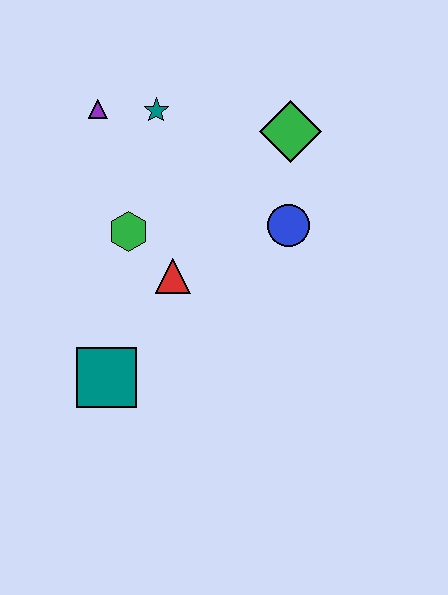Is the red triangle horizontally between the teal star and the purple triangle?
No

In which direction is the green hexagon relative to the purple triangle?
The green hexagon is below the purple triangle.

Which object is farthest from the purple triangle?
The teal square is farthest from the purple triangle.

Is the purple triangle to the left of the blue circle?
Yes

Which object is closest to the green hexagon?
The red triangle is closest to the green hexagon.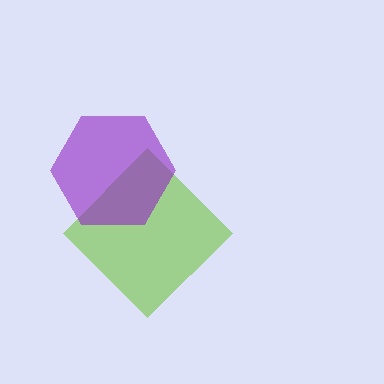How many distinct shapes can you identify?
There are 2 distinct shapes: a lime diamond, a purple hexagon.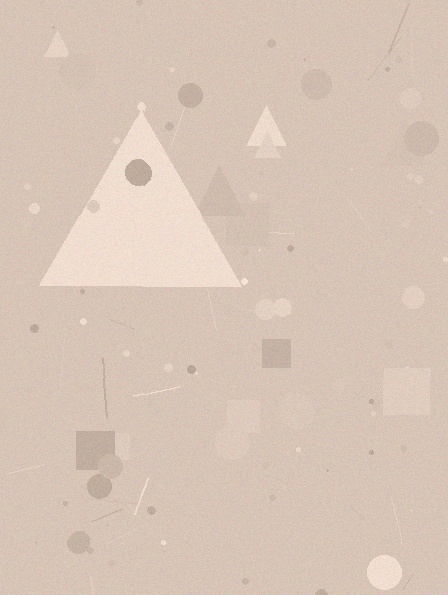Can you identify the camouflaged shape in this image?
The camouflaged shape is a triangle.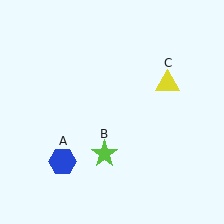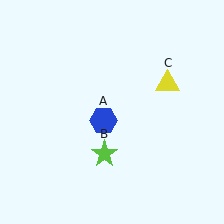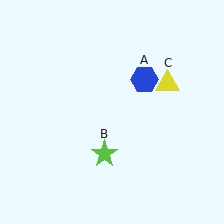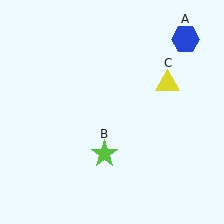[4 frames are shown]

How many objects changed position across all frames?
1 object changed position: blue hexagon (object A).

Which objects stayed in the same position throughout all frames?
Lime star (object B) and yellow triangle (object C) remained stationary.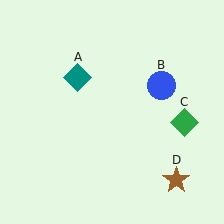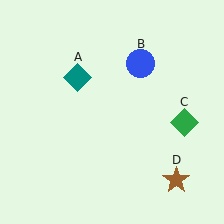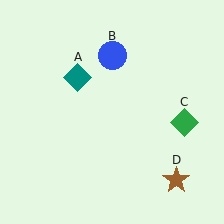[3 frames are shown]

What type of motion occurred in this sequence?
The blue circle (object B) rotated counterclockwise around the center of the scene.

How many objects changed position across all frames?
1 object changed position: blue circle (object B).